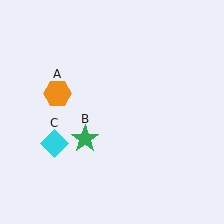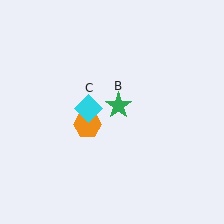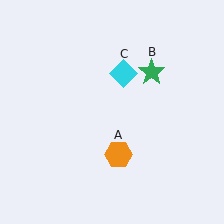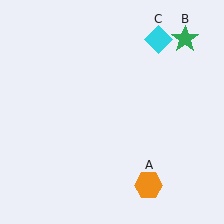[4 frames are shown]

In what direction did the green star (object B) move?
The green star (object B) moved up and to the right.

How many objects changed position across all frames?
3 objects changed position: orange hexagon (object A), green star (object B), cyan diamond (object C).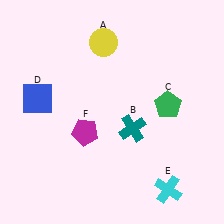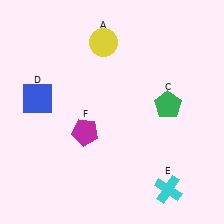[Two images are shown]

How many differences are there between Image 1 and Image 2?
There is 1 difference between the two images.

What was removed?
The teal cross (B) was removed in Image 2.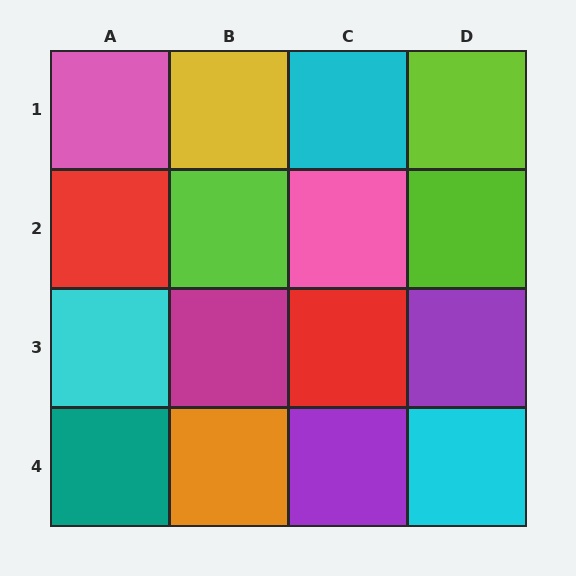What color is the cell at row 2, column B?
Lime.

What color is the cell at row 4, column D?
Cyan.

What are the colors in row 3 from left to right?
Cyan, magenta, red, purple.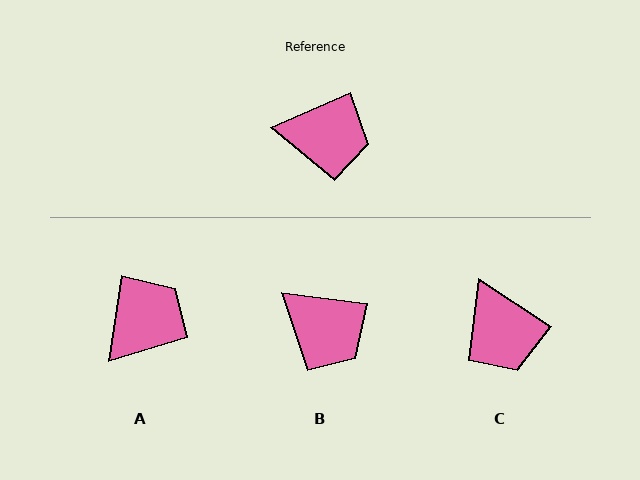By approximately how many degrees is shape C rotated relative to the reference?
Approximately 57 degrees clockwise.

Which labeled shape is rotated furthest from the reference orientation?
C, about 57 degrees away.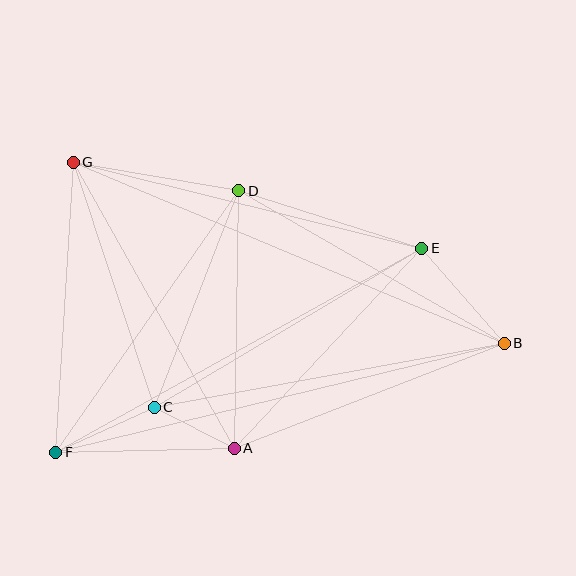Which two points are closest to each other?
Points A and C are closest to each other.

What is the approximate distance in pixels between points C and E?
The distance between C and E is approximately 311 pixels.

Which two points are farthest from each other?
Points B and G are farthest from each other.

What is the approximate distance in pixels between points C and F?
The distance between C and F is approximately 108 pixels.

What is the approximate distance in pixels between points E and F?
The distance between E and F is approximately 419 pixels.